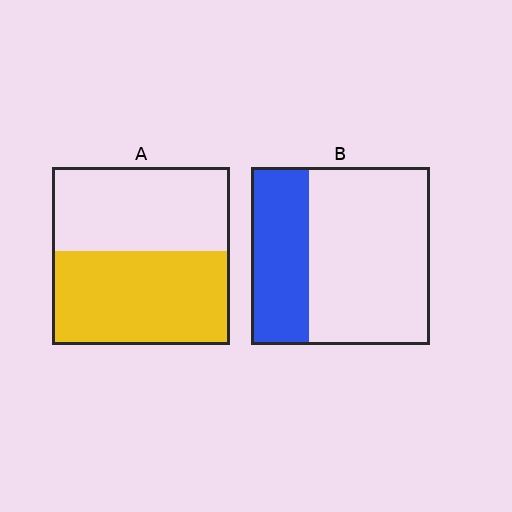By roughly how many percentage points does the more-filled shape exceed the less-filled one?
By roughly 20 percentage points (A over B).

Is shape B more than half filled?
No.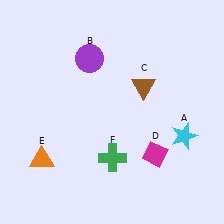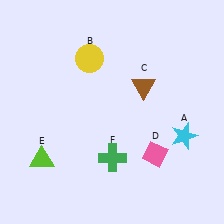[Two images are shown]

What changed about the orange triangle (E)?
In Image 1, E is orange. In Image 2, it changed to lime.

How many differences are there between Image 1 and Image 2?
There are 3 differences between the two images.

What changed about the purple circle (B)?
In Image 1, B is purple. In Image 2, it changed to yellow.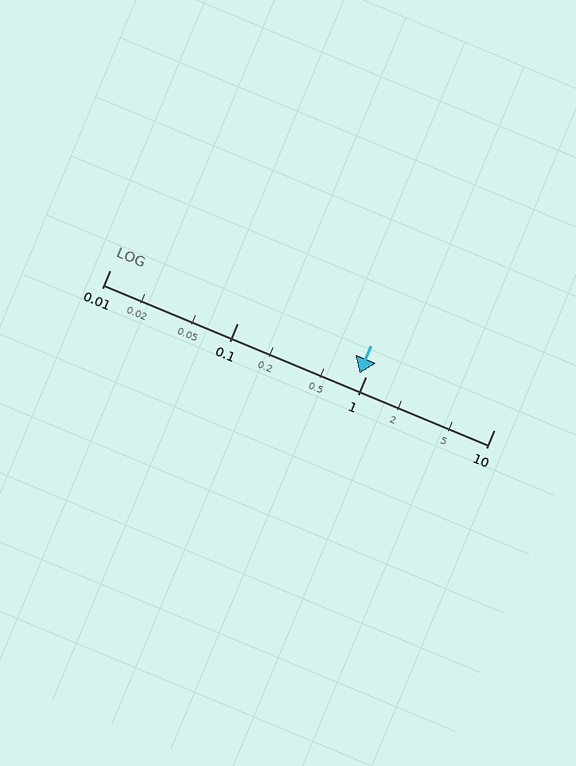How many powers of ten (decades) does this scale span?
The scale spans 3 decades, from 0.01 to 10.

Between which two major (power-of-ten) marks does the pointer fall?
The pointer is between 0.1 and 1.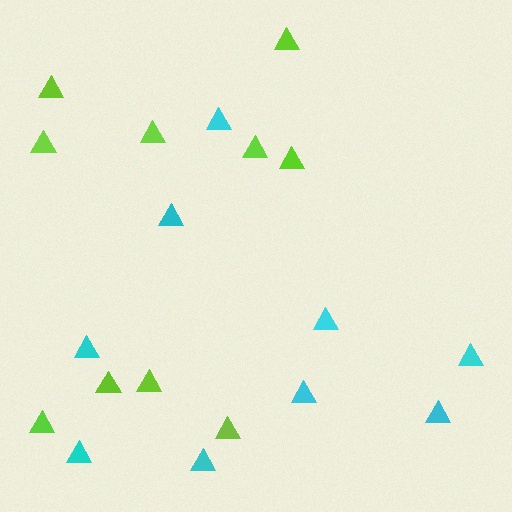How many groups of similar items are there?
There are 2 groups: one group of lime triangles (10) and one group of cyan triangles (9).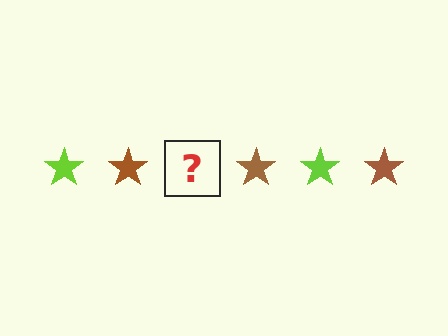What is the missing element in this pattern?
The missing element is a lime star.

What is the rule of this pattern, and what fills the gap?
The rule is that the pattern cycles through lime, brown stars. The gap should be filled with a lime star.